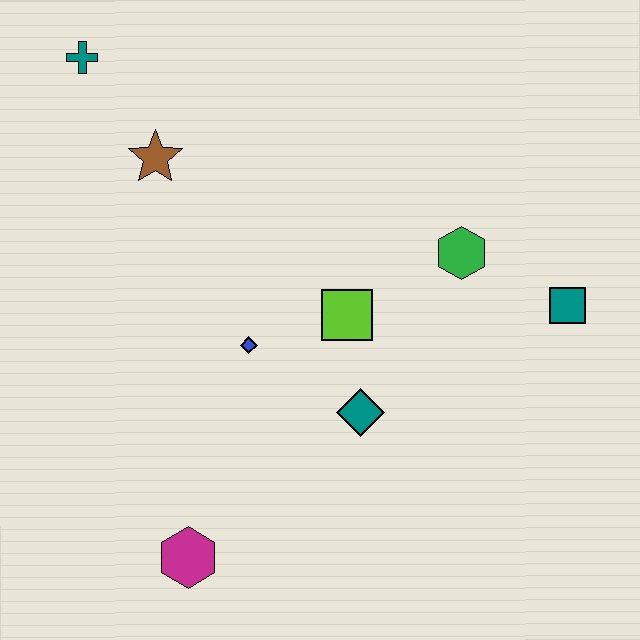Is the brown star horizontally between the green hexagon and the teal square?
No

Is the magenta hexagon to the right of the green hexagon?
No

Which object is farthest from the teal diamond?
The teal cross is farthest from the teal diamond.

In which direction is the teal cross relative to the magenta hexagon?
The teal cross is above the magenta hexagon.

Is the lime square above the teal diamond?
Yes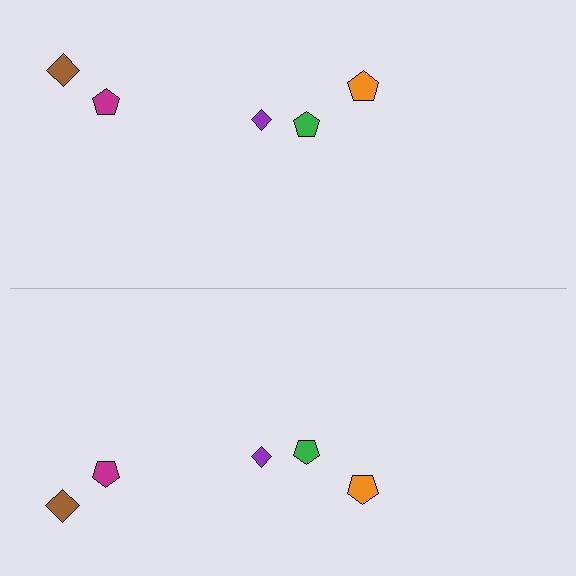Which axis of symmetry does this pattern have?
The pattern has a horizontal axis of symmetry running through the center of the image.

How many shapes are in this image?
There are 10 shapes in this image.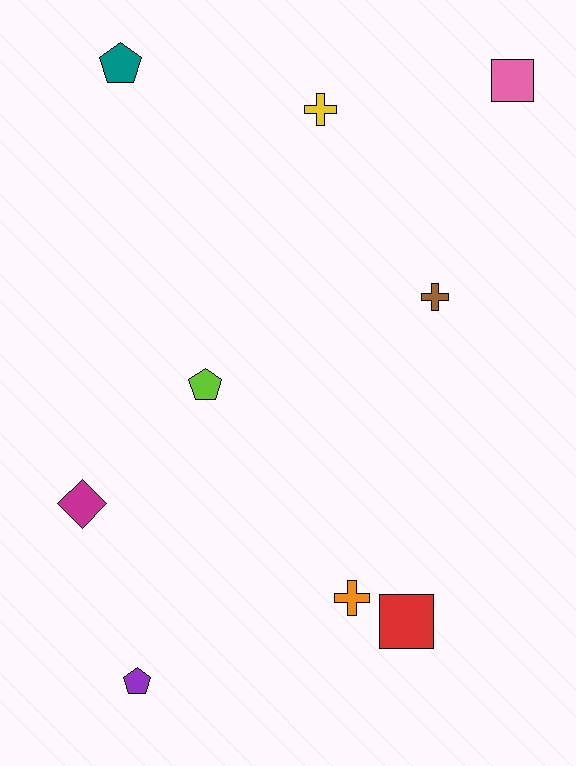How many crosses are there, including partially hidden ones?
There are 3 crosses.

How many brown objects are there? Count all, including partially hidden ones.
There is 1 brown object.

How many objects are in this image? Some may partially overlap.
There are 9 objects.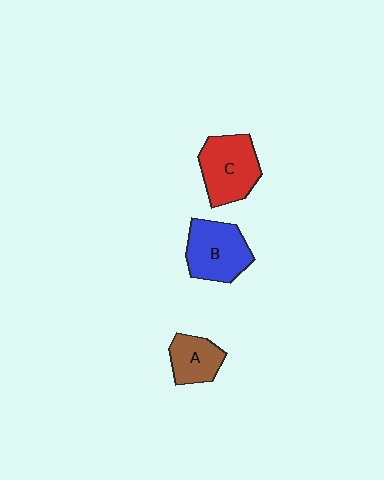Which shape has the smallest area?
Shape A (brown).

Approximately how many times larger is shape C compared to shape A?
Approximately 1.6 times.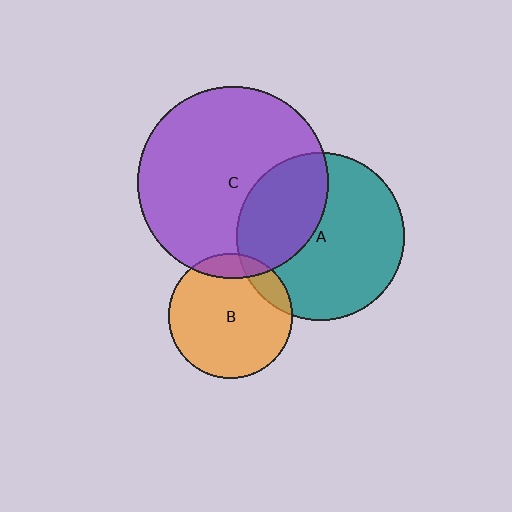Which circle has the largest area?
Circle C (purple).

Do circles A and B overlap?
Yes.